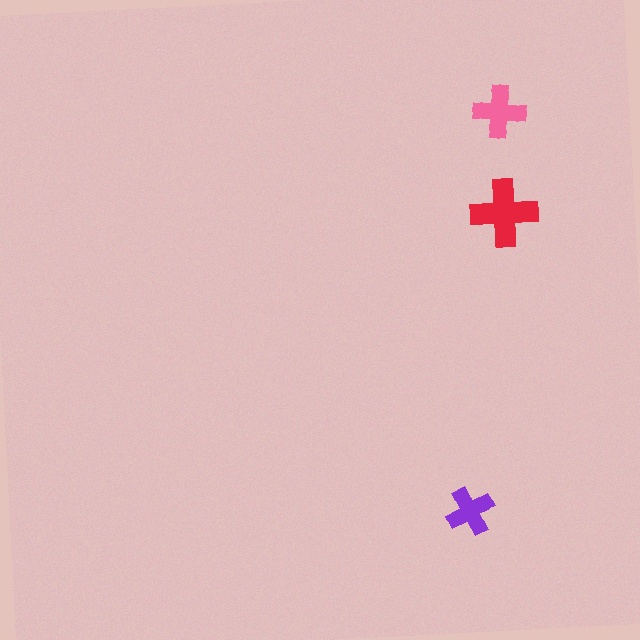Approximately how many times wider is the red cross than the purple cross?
About 1.5 times wider.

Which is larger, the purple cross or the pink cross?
The pink one.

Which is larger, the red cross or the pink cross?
The red one.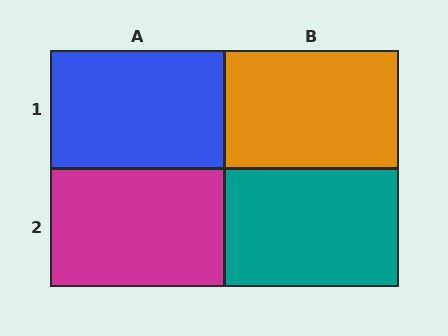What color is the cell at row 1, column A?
Blue.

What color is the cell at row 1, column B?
Orange.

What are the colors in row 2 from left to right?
Magenta, teal.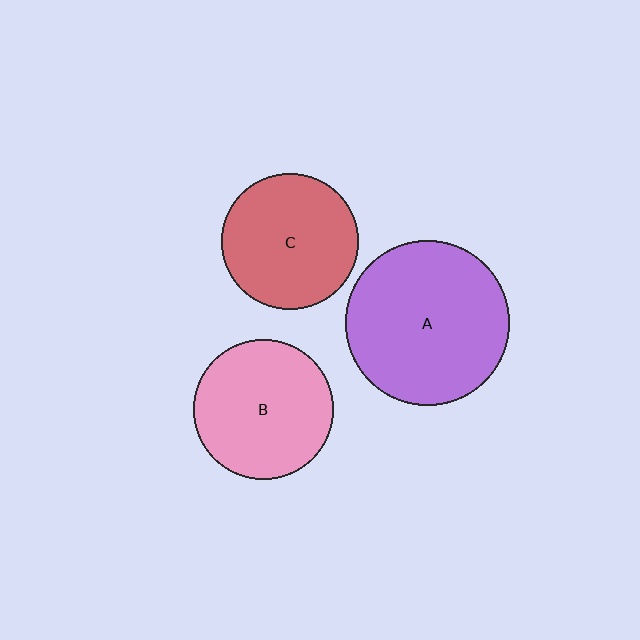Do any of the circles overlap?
No, none of the circles overlap.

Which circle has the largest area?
Circle A (purple).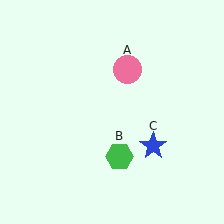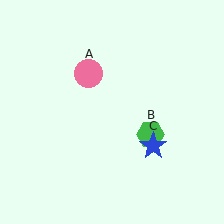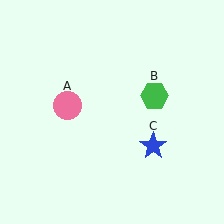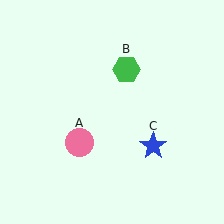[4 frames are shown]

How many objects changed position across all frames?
2 objects changed position: pink circle (object A), green hexagon (object B).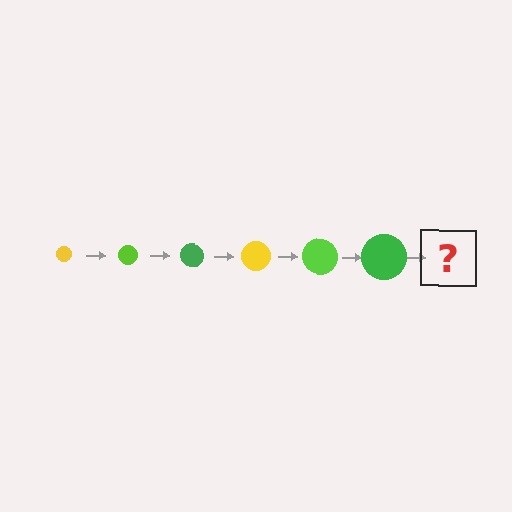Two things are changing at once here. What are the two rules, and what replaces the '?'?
The two rules are that the circle grows larger each step and the color cycles through yellow, lime, and green. The '?' should be a yellow circle, larger than the previous one.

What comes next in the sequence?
The next element should be a yellow circle, larger than the previous one.